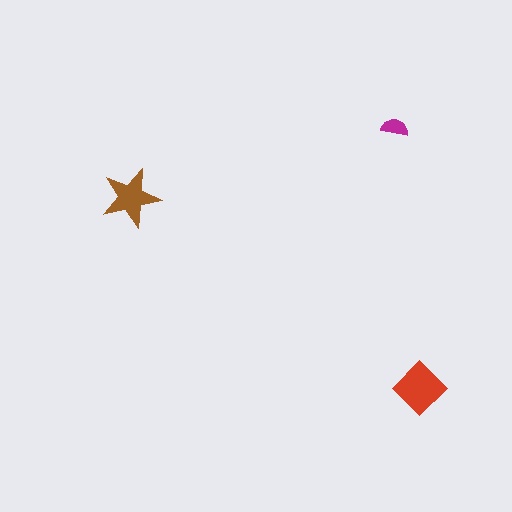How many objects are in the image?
There are 3 objects in the image.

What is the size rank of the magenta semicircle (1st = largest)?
3rd.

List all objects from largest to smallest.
The red diamond, the brown star, the magenta semicircle.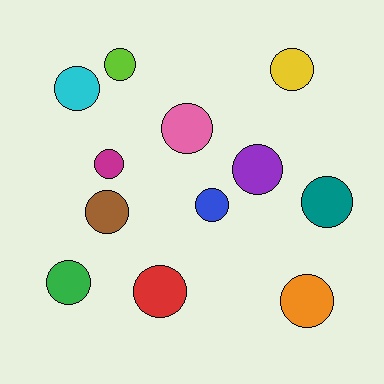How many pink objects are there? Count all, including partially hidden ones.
There is 1 pink object.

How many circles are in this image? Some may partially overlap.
There are 12 circles.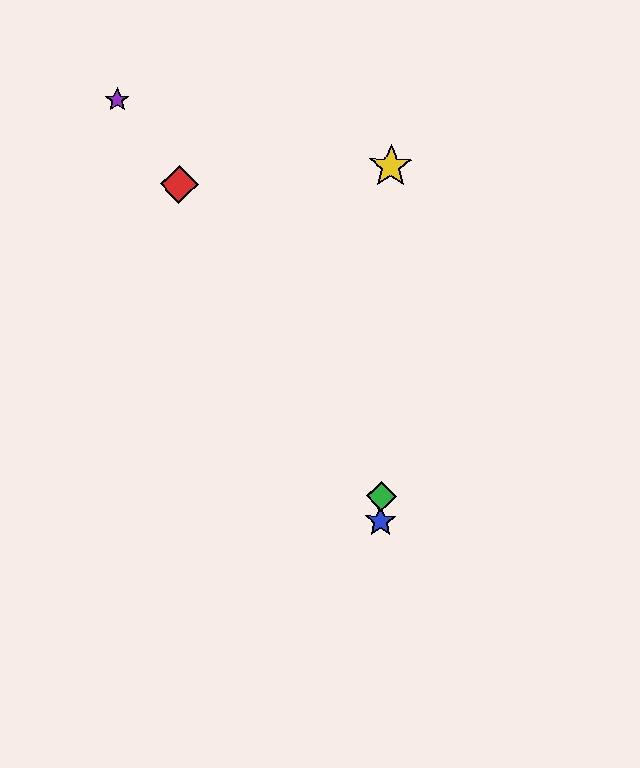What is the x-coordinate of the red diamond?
The red diamond is at x≈179.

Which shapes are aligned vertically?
The blue star, the green diamond, the yellow star are aligned vertically.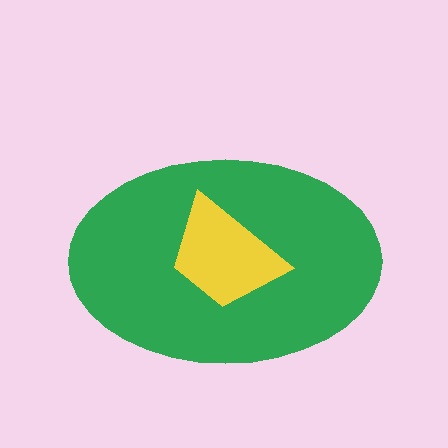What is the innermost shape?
The yellow trapezoid.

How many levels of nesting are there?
2.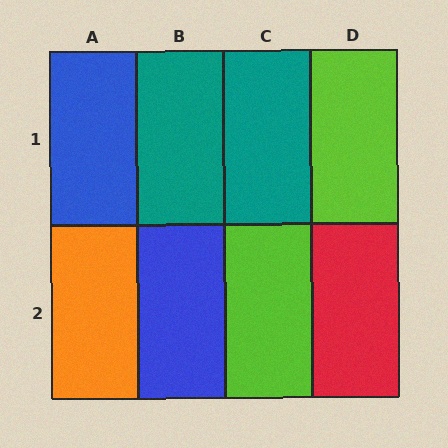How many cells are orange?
1 cell is orange.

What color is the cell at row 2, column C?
Lime.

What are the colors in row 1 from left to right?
Blue, teal, teal, lime.